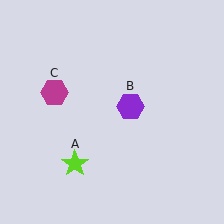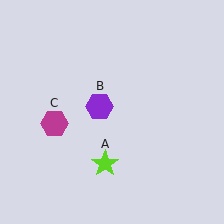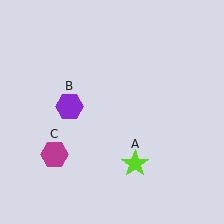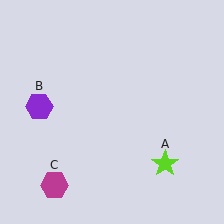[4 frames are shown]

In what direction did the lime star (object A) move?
The lime star (object A) moved right.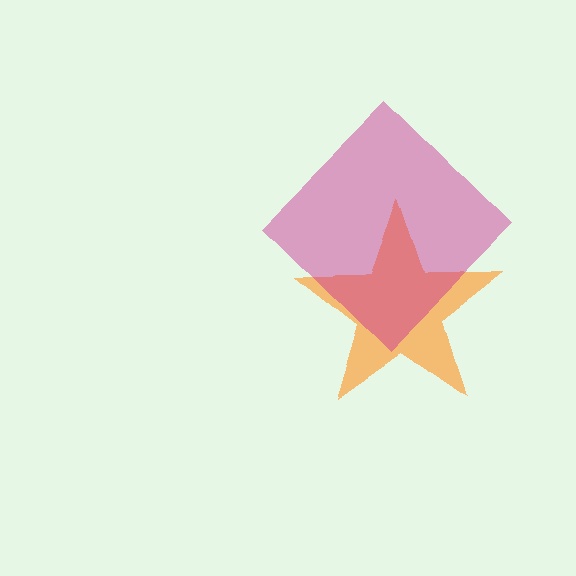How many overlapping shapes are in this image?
There are 2 overlapping shapes in the image.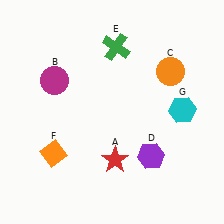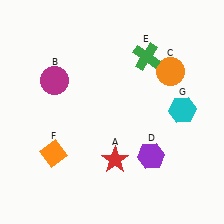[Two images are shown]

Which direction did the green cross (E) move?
The green cross (E) moved right.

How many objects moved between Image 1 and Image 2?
1 object moved between the two images.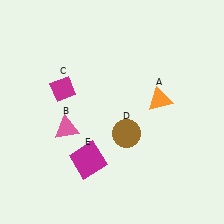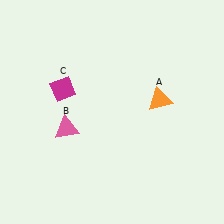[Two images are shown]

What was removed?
The magenta square (E), the brown circle (D) were removed in Image 2.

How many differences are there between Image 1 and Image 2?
There are 2 differences between the two images.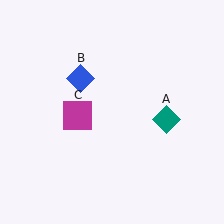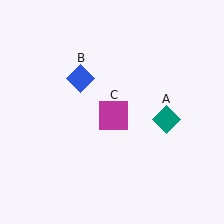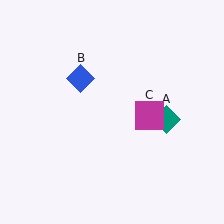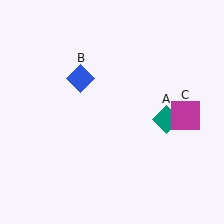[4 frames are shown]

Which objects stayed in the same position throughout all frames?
Teal diamond (object A) and blue diamond (object B) remained stationary.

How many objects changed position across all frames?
1 object changed position: magenta square (object C).